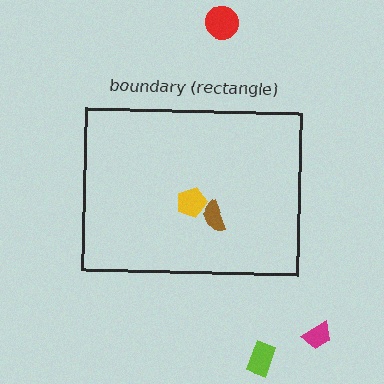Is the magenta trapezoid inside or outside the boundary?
Outside.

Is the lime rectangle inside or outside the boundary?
Outside.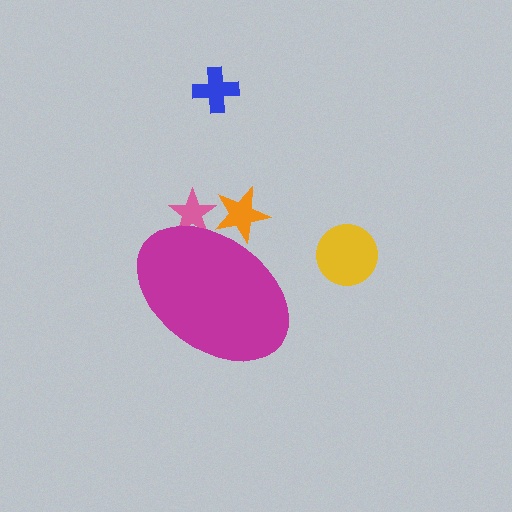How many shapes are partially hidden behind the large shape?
2 shapes are partially hidden.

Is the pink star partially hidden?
Yes, the pink star is partially hidden behind the magenta ellipse.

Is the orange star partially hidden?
Yes, the orange star is partially hidden behind the magenta ellipse.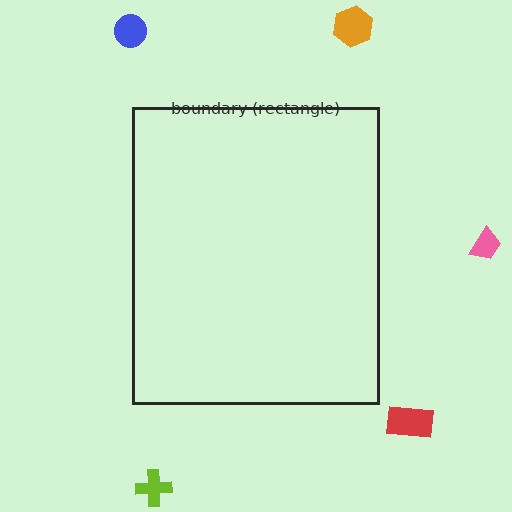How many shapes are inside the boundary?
0 inside, 5 outside.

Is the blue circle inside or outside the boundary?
Outside.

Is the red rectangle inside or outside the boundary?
Outside.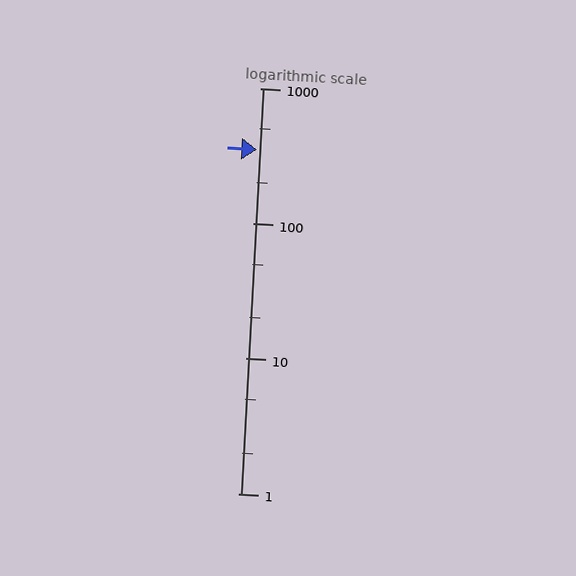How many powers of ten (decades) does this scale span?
The scale spans 3 decades, from 1 to 1000.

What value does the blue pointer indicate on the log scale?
The pointer indicates approximately 350.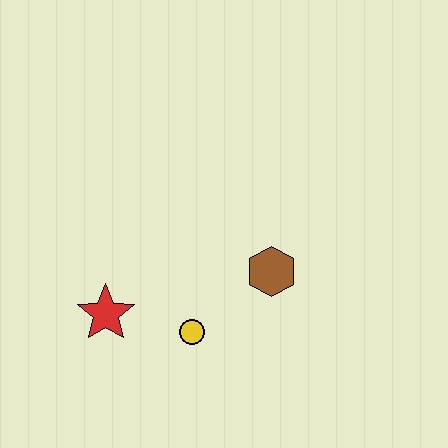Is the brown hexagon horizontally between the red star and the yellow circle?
No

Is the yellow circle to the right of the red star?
Yes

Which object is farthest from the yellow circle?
The brown hexagon is farthest from the yellow circle.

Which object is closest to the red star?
The yellow circle is closest to the red star.